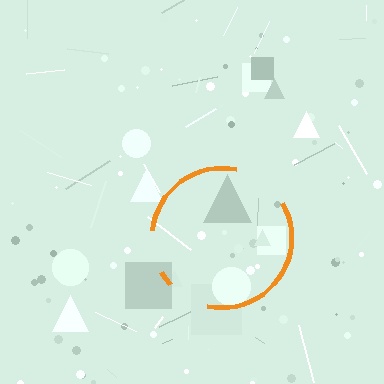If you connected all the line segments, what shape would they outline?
They would outline a circle.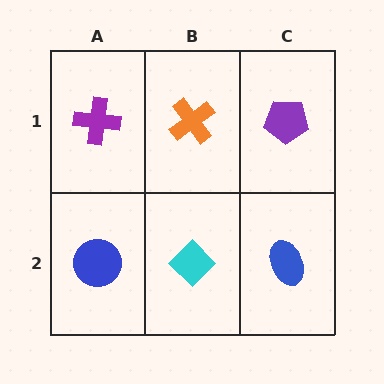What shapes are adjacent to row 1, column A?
A blue circle (row 2, column A), an orange cross (row 1, column B).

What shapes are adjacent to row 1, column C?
A blue ellipse (row 2, column C), an orange cross (row 1, column B).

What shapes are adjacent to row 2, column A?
A purple cross (row 1, column A), a cyan diamond (row 2, column B).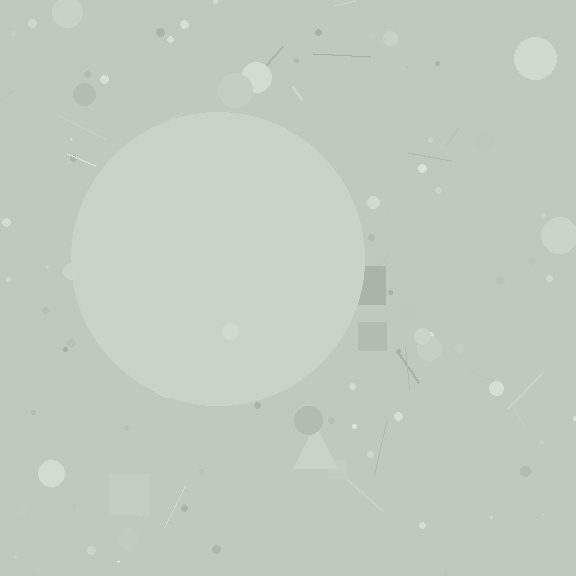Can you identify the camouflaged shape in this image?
The camouflaged shape is a circle.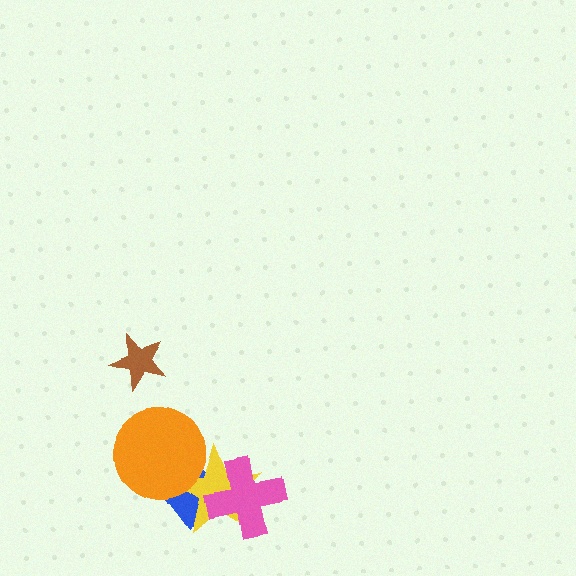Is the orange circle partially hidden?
No, no other shape covers it.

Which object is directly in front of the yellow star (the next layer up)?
The orange circle is directly in front of the yellow star.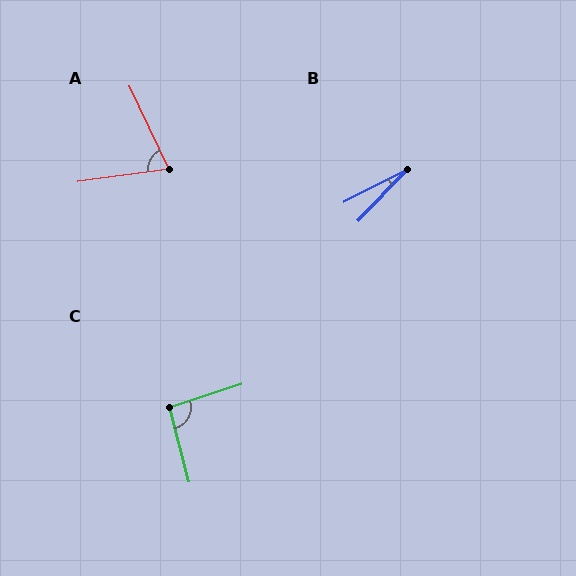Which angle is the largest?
C, at approximately 93 degrees.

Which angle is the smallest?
B, at approximately 19 degrees.